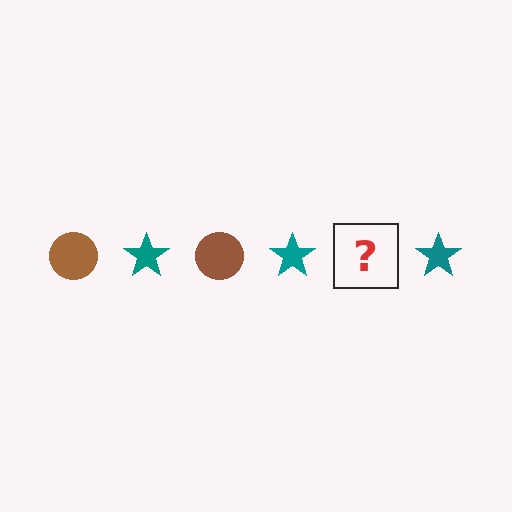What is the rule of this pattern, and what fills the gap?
The rule is that the pattern alternates between brown circle and teal star. The gap should be filled with a brown circle.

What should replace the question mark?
The question mark should be replaced with a brown circle.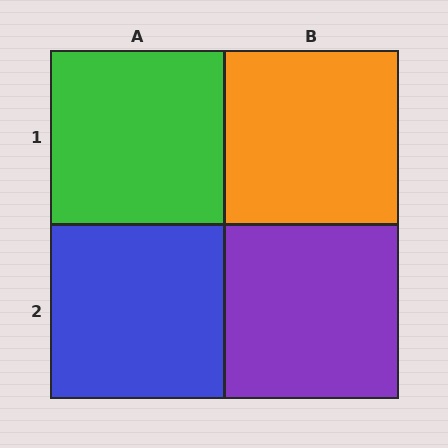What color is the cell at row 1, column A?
Green.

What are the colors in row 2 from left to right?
Blue, purple.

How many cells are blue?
1 cell is blue.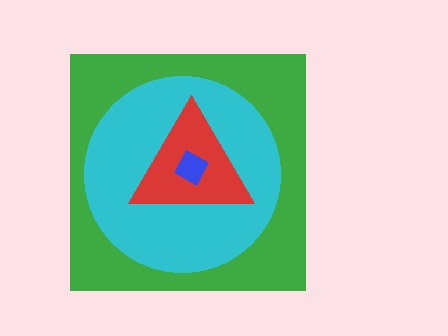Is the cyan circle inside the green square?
Yes.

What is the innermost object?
The blue diamond.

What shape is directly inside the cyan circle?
The red triangle.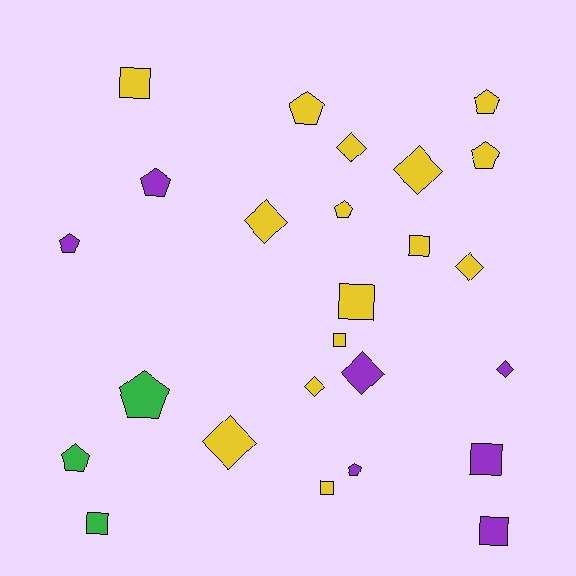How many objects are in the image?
There are 25 objects.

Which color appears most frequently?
Yellow, with 15 objects.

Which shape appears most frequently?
Pentagon, with 9 objects.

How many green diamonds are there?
There are no green diamonds.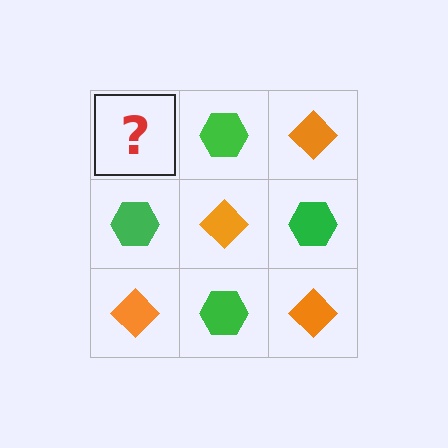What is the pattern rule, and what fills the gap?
The rule is that it alternates orange diamond and green hexagon in a checkerboard pattern. The gap should be filled with an orange diamond.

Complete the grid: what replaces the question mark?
The question mark should be replaced with an orange diamond.